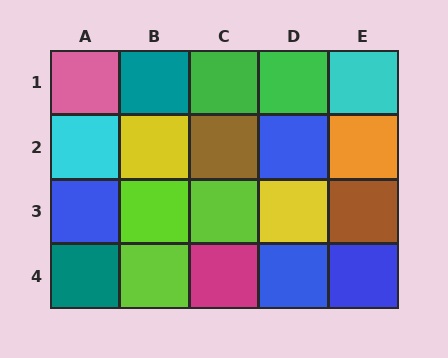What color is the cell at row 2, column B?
Yellow.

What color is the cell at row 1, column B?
Teal.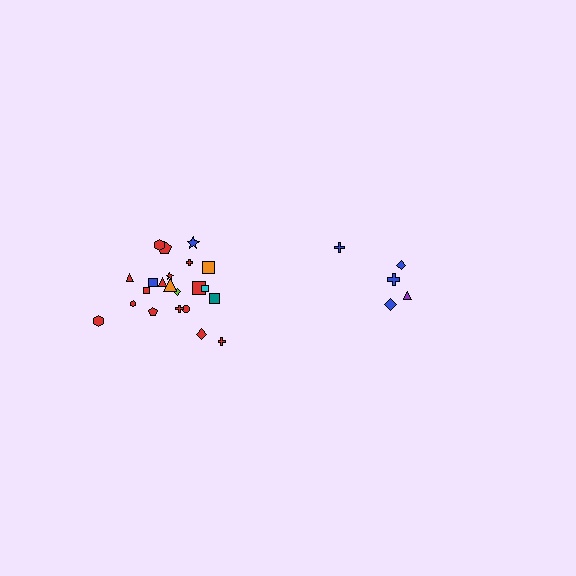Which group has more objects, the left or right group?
The left group.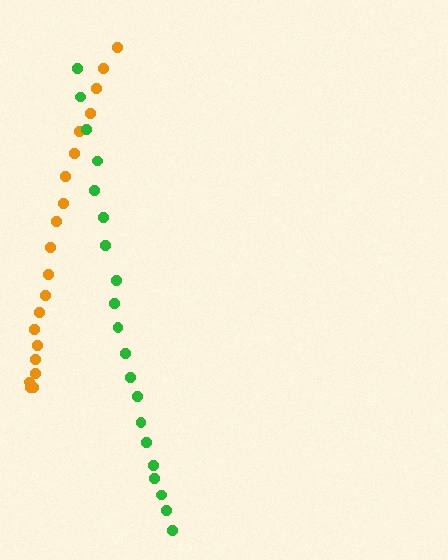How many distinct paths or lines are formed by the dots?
There are 2 distinct paths.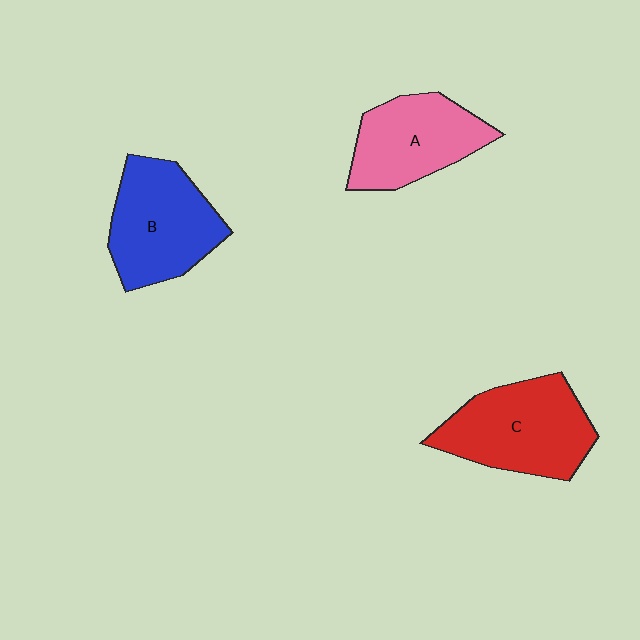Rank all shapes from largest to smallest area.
From largest to smallest: C (red), B (blue), A (pink).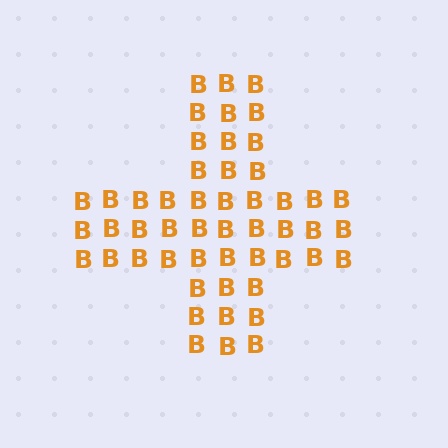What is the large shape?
The large shape is a cross.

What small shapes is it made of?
It is made of small letter B's.